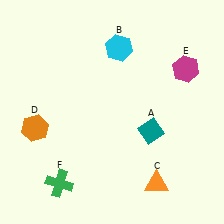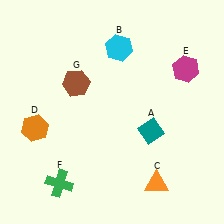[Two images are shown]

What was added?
A brown hexagon (G) was added in Image 2.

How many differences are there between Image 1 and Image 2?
There is 1 difference between the two images.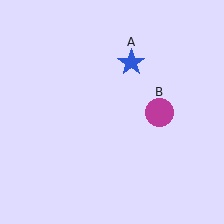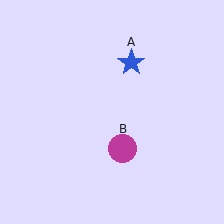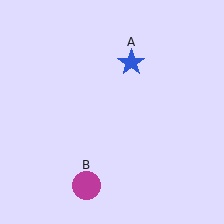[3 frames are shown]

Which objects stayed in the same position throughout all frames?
Blue star (object A) remained stationary.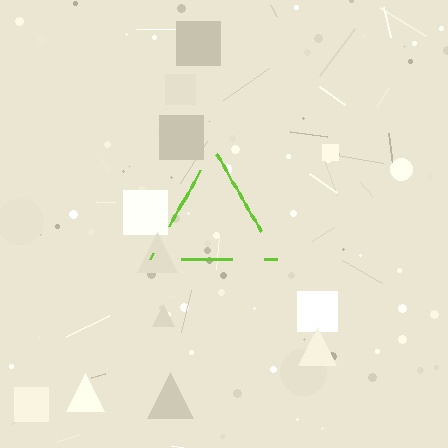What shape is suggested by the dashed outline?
The dashed outline suggests a triangle.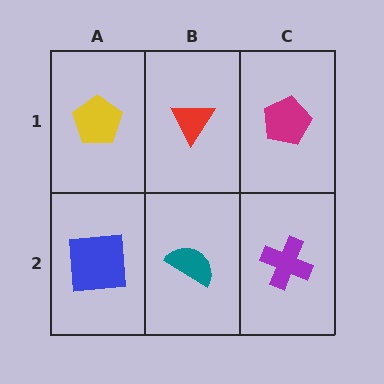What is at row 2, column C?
A purple cross.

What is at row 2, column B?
A teal semicircle.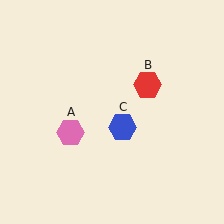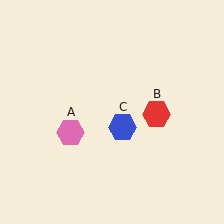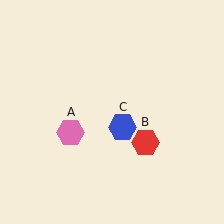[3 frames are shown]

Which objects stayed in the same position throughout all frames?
Pink hexagon (object A) and blue hexagon (object C) remained stationary.